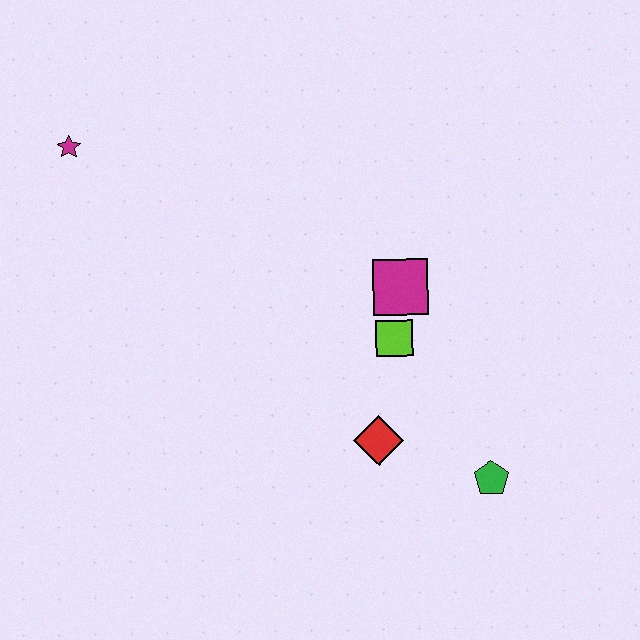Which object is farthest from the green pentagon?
The magenta star is farthest from the green pentagon.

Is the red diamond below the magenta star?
Yes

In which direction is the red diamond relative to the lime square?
The red diamond is below the lime square.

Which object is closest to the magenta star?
The magenta square is closest to the magenta star.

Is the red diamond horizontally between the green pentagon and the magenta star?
Yes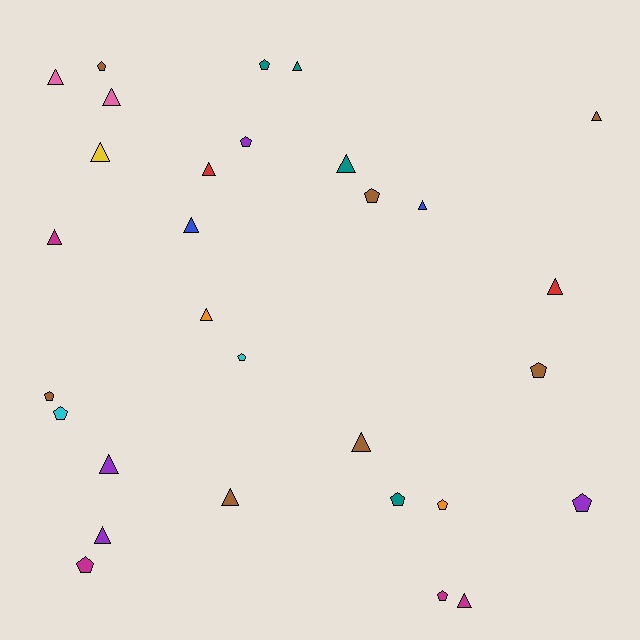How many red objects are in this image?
There are 2 red objects.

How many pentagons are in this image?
There are 13 pentagons.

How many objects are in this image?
There are 30 objects.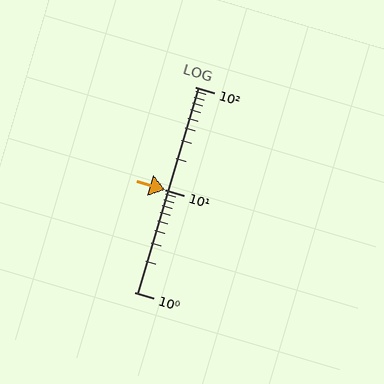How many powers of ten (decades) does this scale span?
The scale spans 2 decades, from 1 to 100.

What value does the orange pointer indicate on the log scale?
The pointer indicates approximately 10.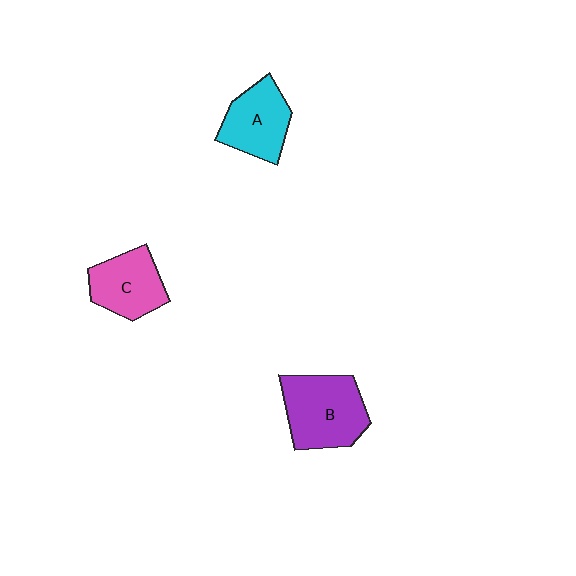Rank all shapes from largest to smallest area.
From largest to smallest: B (purple), A (cyan), C (pink).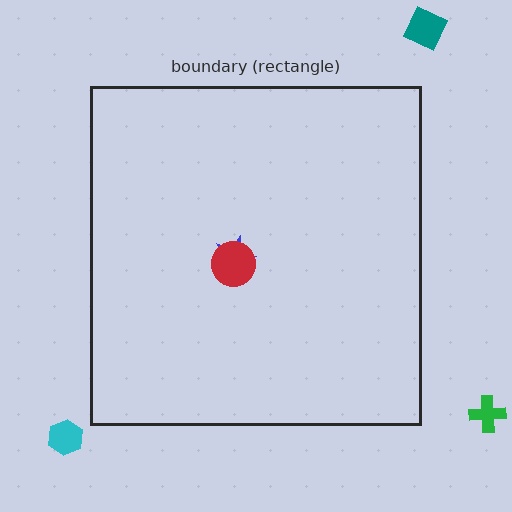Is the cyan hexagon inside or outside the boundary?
Outside.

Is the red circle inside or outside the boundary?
Inside.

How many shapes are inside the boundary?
2 inside, 3 outside.